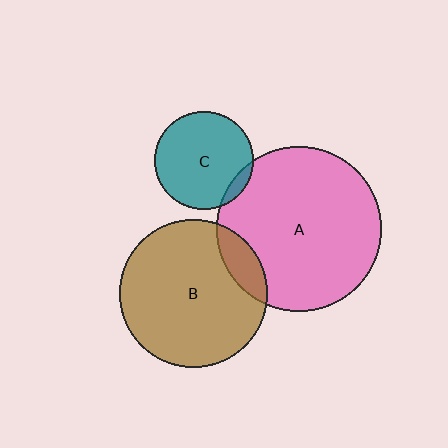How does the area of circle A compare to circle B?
Approximately 1.2 times.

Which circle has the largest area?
Circle A (pink).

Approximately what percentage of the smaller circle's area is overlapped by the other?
Approximately 10%.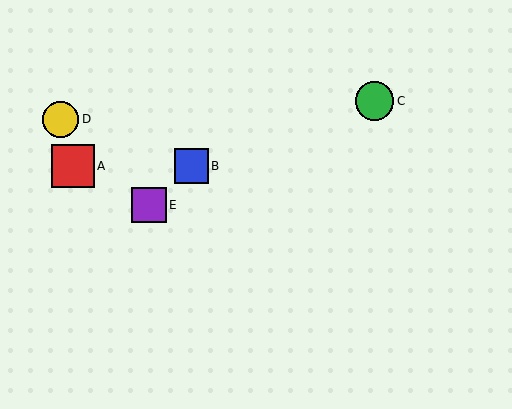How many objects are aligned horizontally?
2 objects (A, B) are aligned horizontally.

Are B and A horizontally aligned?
Yes, both are at y≈166.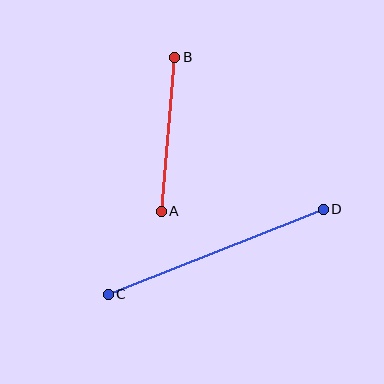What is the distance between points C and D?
The distance is approximately 231 pixels.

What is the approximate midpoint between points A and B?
The midpoint is at approximately (168, 134) pixels.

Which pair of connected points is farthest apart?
Points C and D are farthest apart.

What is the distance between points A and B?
The distance is approximately 155 pixels.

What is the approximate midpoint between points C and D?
The midpoint is at approximately (216, 252) pixels.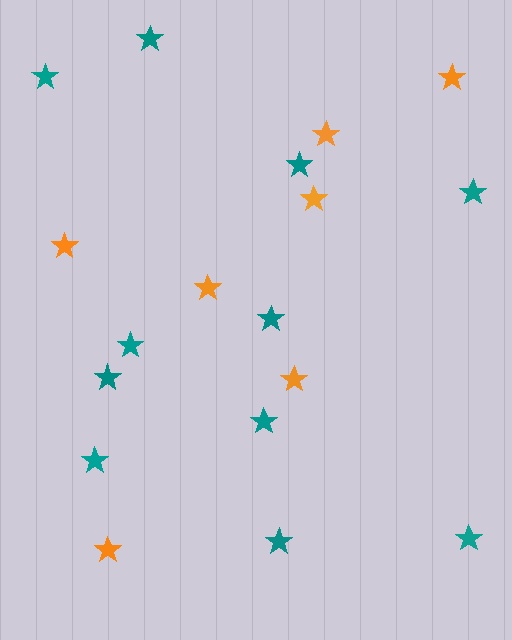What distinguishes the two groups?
There are 2 groups: one group of orange stars (7) and one group of teal stars (11).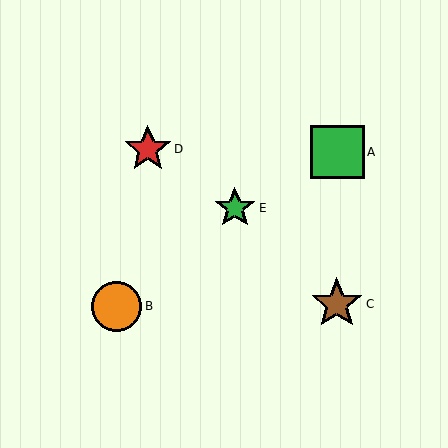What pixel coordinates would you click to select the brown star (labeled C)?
Click at (337, 304) to select the brown star C.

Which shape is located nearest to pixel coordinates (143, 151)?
The red star (labeled D) at (148, 149) is nearest to that location.